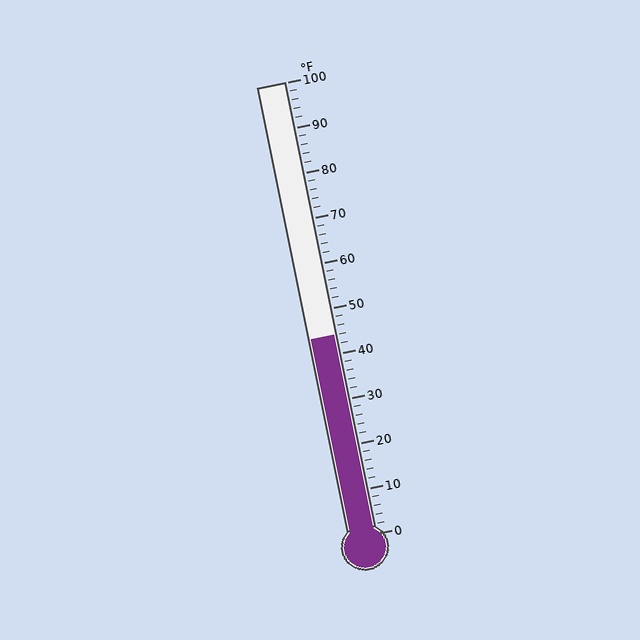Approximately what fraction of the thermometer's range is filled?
The thermometer is filled to approximately 45% of its range.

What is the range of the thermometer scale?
The thermometer scale ranges from 0°F to 100°F.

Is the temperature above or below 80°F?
The temperature is below 80°F.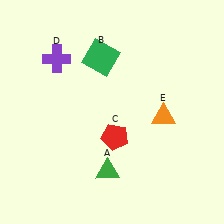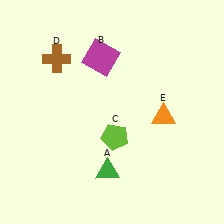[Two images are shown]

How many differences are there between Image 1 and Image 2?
There are 3 differences between the two images.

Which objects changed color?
B changed from green to magenta. C changed from red to lime. D changed from purple to brown.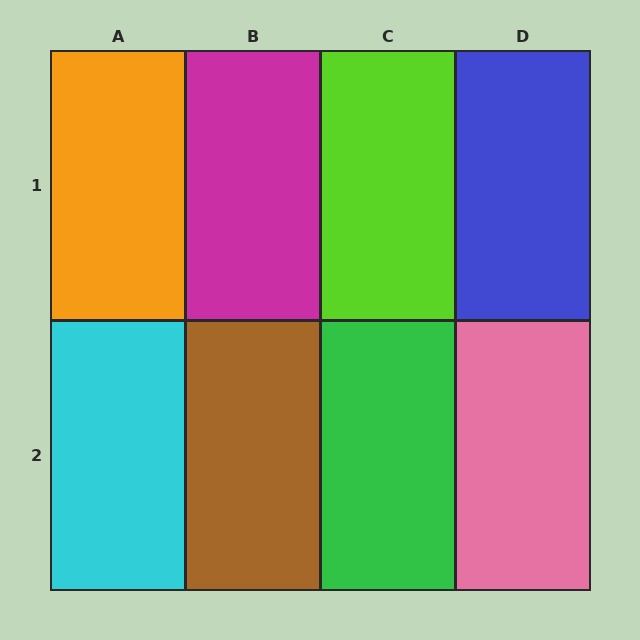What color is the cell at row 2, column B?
Brown.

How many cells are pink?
1 cell is pink.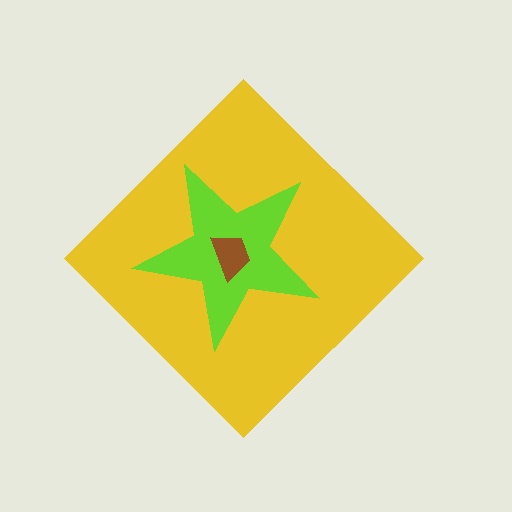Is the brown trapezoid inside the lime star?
Yes.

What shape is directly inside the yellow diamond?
The lime star.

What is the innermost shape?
The brown trapezoid.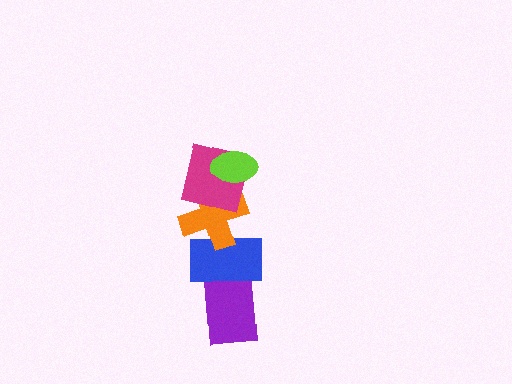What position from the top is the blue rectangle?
The blue rectangle is 4th from the top.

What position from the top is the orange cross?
The orange cross is 3rd from the top.